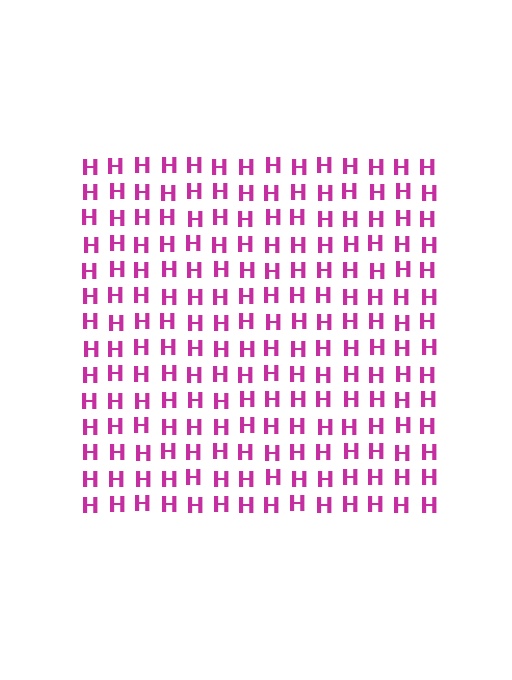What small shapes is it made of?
It is made of small letter H's.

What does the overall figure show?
The overall figure shows a square.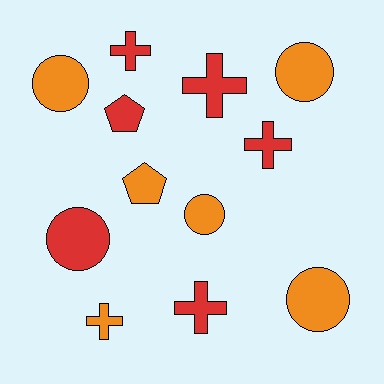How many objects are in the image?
There are 12 objects.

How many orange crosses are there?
There is 1 orange cross.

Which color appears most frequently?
Orange, with 6 objects.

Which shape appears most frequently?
Circle, with 5 objects.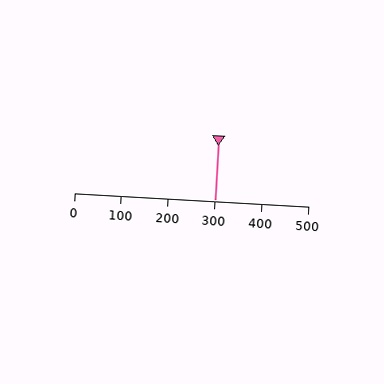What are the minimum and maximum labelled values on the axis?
The axis runs from 0 to 500.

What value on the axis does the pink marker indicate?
The marker indicates approximately 300.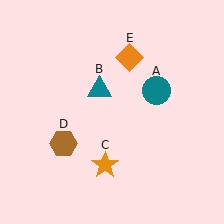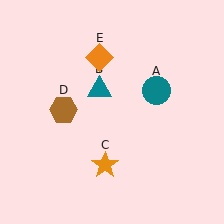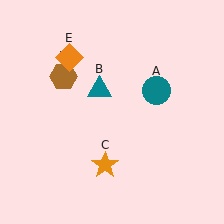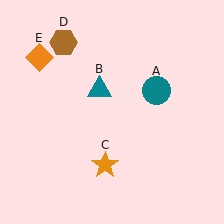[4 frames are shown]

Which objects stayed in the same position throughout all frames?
Teal circle (object A) and teal triangle (object B) and orange star (object C) remained stationary.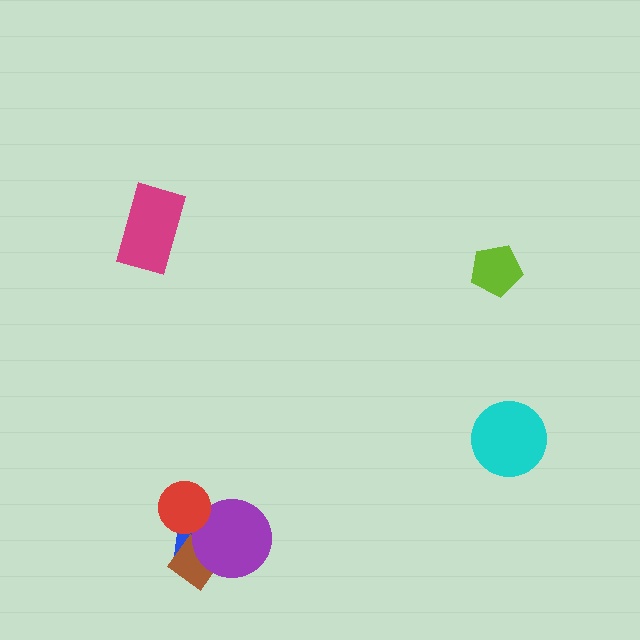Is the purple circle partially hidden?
Yes, it is partially covered by another shape.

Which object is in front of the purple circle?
The red circle is in front of the purple circle.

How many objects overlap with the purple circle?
3 objects overlap with the purple circle.